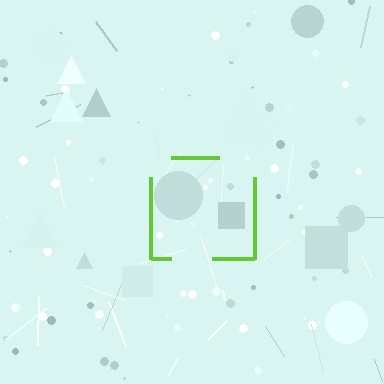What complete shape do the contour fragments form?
The contour fragments form a square.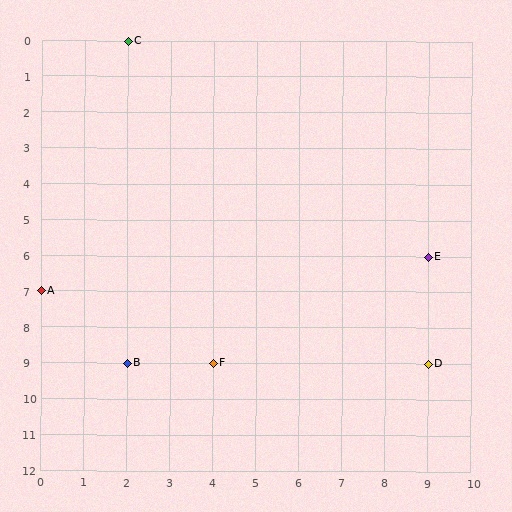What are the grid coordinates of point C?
Point C is at grid coordinates (2, 0).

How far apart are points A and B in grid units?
Points A and B are 2 columns and 2 rows apart (about 2.8 grid units diagonally).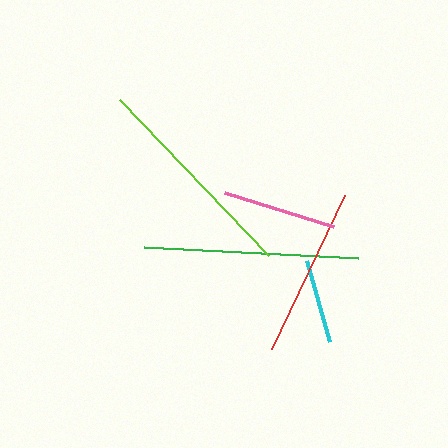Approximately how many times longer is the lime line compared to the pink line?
The lime line is approximately 1.9 times the length of the pink line.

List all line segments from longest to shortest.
From longest to shortest: lime, green, red, pink, cyan.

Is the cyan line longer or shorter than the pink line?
The pink line is longer than the cyan line.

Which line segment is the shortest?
The cyan line is the shortest at approximately 84 pixels.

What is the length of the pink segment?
The pink segment is approximately 114 pixels long.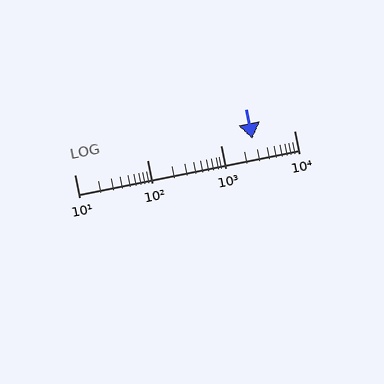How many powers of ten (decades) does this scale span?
The scale spans 3 decades, from 10 to 10000.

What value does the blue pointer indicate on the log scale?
The pointer indicates approximately 2700.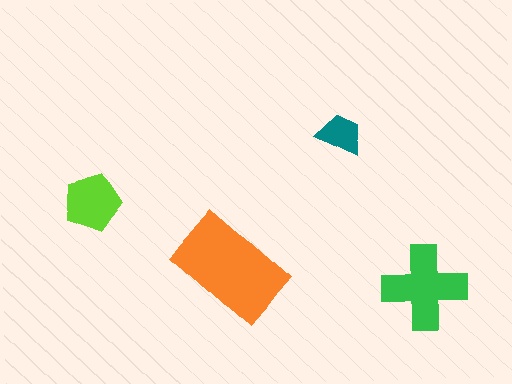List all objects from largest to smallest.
The orange rectangle, the green cross, the lime pentagon, the teal trapezoid.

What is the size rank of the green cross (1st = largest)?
2nd.